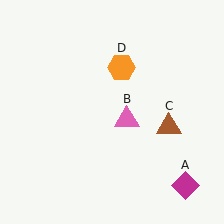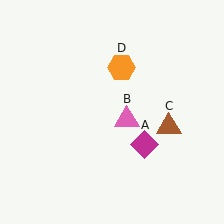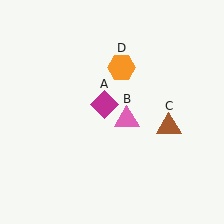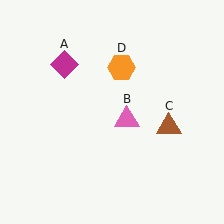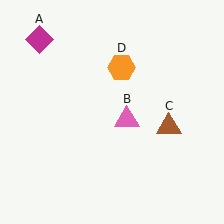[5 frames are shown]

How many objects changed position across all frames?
1 object changed position: magenta diamond (object A).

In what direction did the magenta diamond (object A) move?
The magenta diamond (object A) moved up and to the left.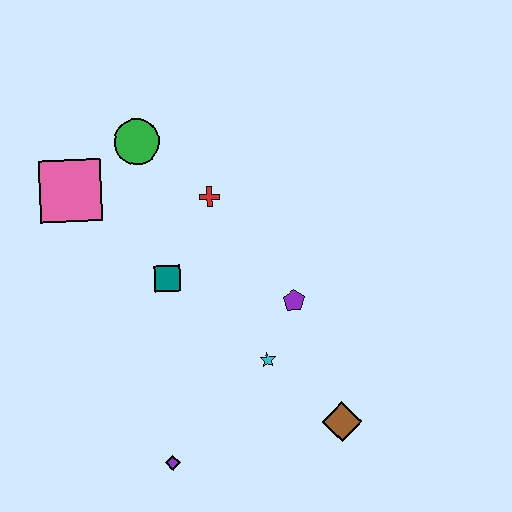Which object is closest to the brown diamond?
The cyan star is closest to the brown diamond.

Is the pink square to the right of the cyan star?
No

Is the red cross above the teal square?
Yes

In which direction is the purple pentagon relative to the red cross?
The purple pentagon is below the red cross.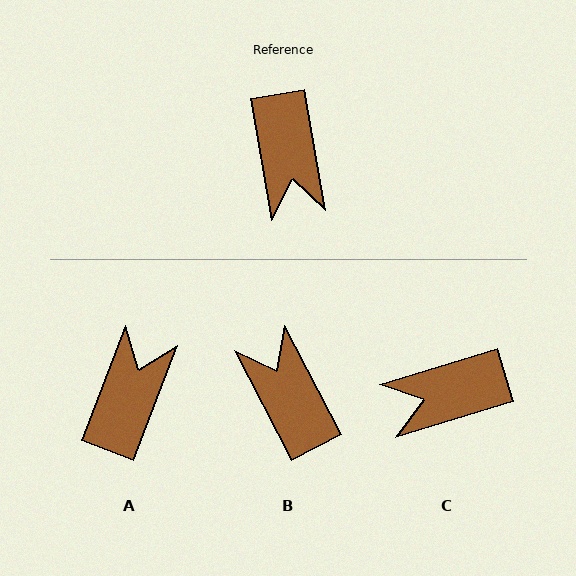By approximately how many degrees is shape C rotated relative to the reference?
Approximately 83 degrees clockwise.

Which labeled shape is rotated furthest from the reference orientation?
B, about 162 degrees away.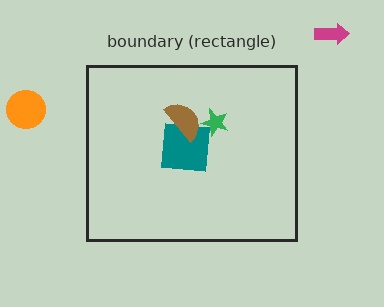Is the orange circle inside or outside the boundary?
Outside.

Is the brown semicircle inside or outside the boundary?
Inside.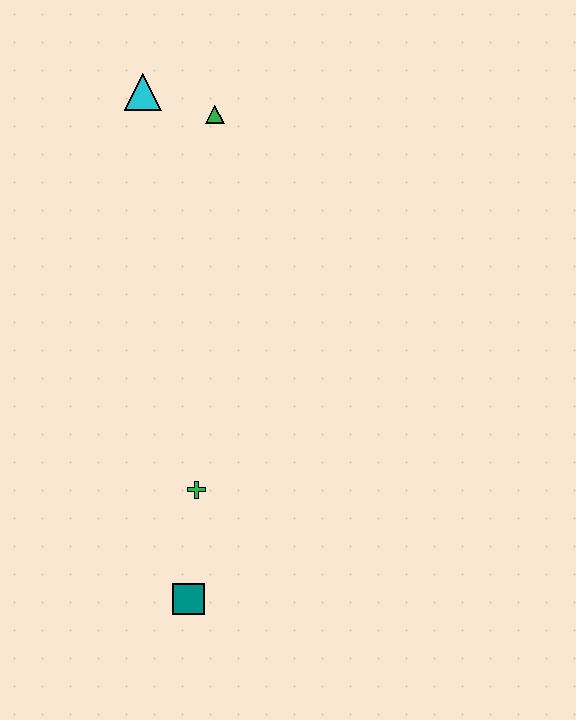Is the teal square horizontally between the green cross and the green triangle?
No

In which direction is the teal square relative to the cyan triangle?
The teal square is below the cyan triangle.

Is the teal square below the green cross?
Yes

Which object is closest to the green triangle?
The cyan triangle is closest to the green triangle.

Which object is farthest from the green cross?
The cyan triangle is farthest from the green cross.